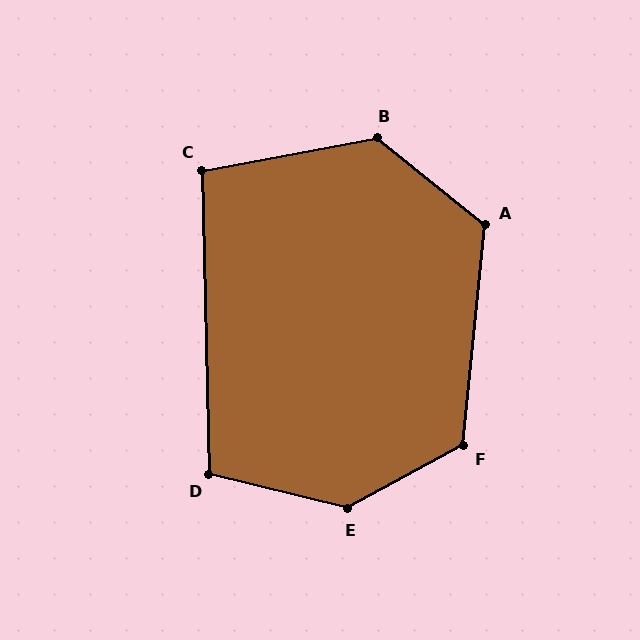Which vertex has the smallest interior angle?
C, at approximately 99 degrees.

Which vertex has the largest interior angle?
E, at approximately 138 degrees.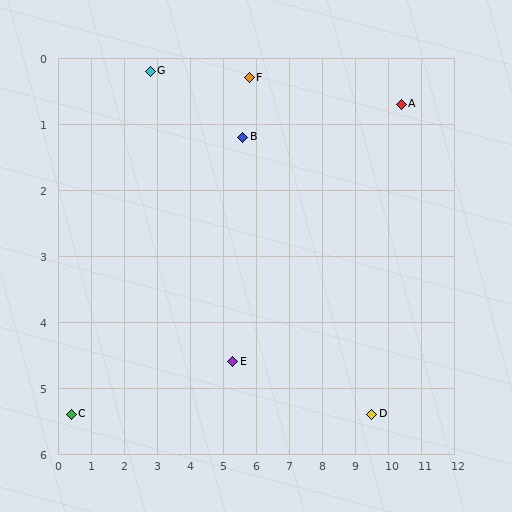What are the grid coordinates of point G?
Point G is at approximately (2.8, 0.2).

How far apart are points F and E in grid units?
Points F and E are about 4.3 grid units apart.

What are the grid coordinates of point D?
Point D is at approximately (9.5, 5.4).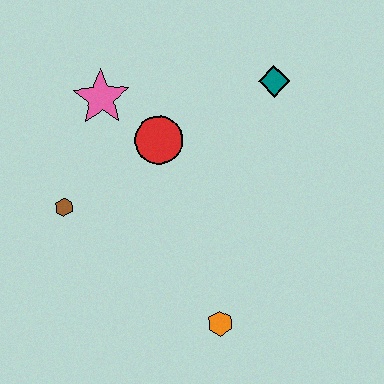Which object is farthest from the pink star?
The orange hexagon is farthest from the pink star.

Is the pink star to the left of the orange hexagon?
Yes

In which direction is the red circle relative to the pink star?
The red circle is to the right of the pink star.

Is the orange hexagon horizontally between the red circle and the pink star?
No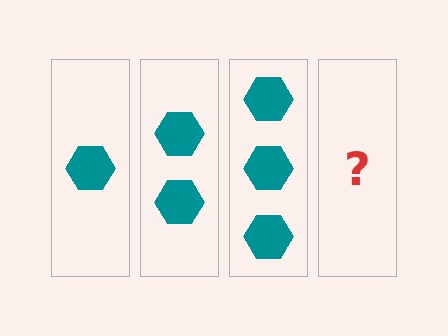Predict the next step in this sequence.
The next step is 4 hexagons.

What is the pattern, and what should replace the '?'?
The pattern is that each step adds one more hexagon. The '?' should be 4 hexagons.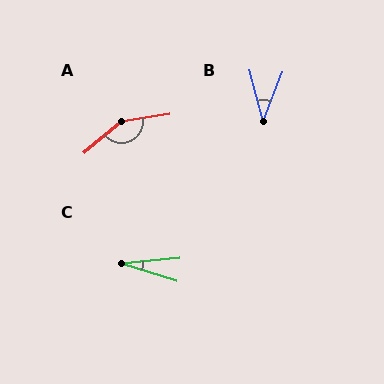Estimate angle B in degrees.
Approximately 37 degrees.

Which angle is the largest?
A, at approximately 149 degrees.